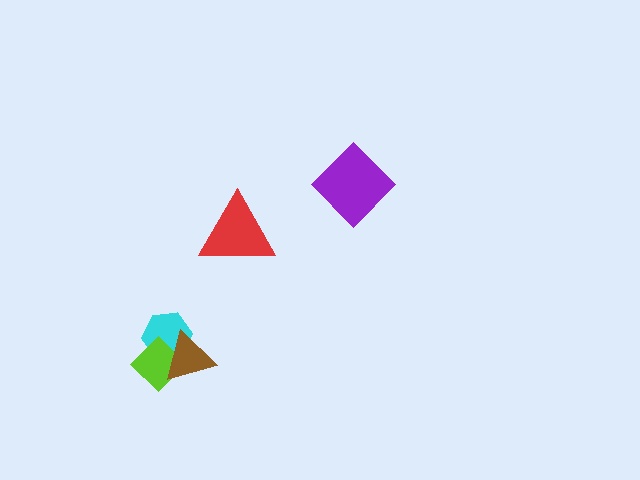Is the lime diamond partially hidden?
Yes, it is partially covered by another shape.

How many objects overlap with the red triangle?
0 objects overlap with the red triangle.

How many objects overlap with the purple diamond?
0 objects overlap with the purple diamond.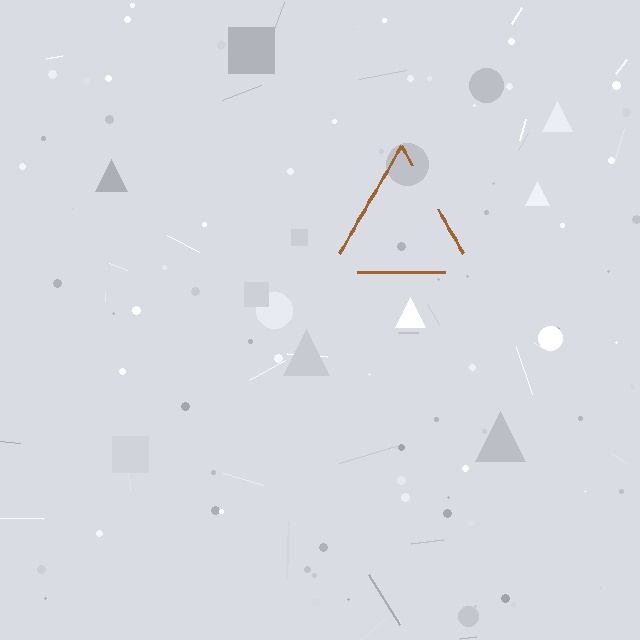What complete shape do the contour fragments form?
The contour fragments form a triangle.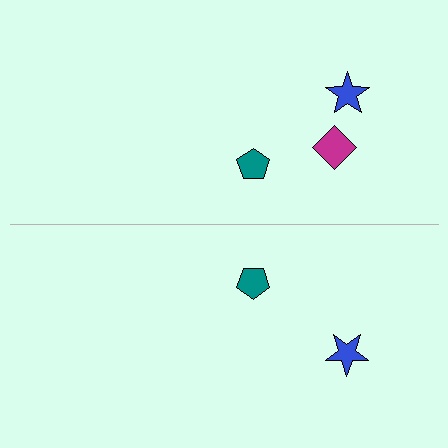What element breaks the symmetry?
A magenta diamond is missing from the bottom side.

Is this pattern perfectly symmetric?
No, the pattern is not perfectly symmetric. A magenta diamond is missing from the bottom side.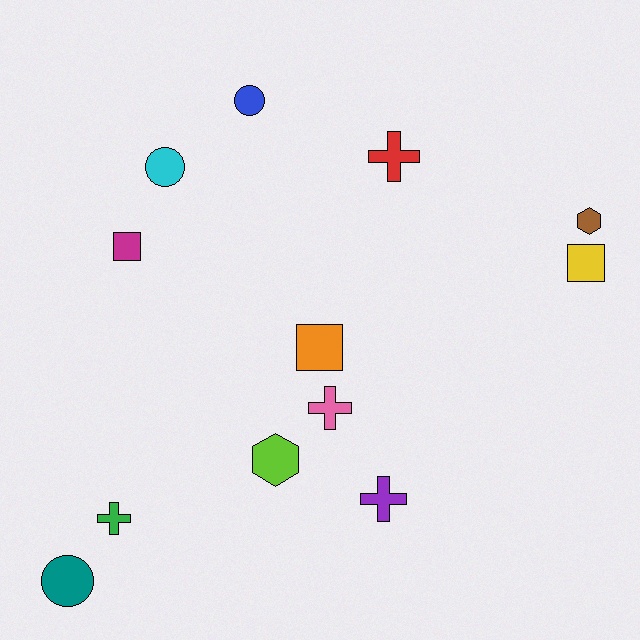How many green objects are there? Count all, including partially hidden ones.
There is 1 green object.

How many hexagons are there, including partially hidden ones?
There are 2 hexagons.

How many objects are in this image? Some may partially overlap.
There are 12 objects.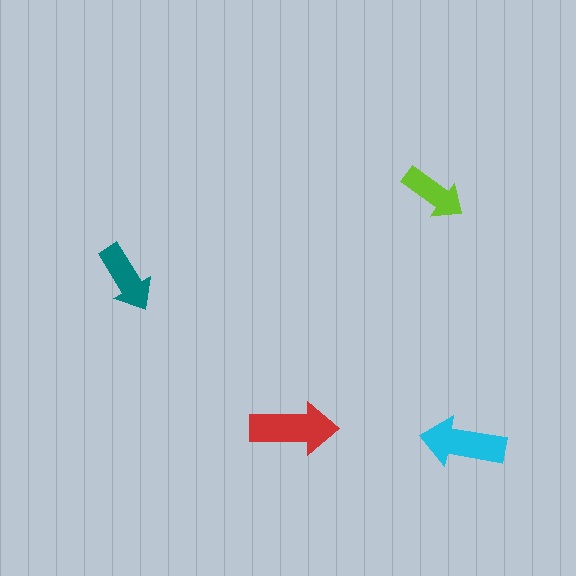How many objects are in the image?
There are 4 objects in the image.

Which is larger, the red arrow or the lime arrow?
The red one.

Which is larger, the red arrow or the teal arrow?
The red one.